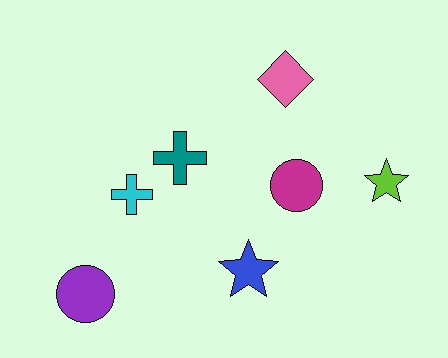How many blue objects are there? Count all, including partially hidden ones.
There is 1 blue object.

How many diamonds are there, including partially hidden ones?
There is 1 diamond.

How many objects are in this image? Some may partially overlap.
There are 7 objects.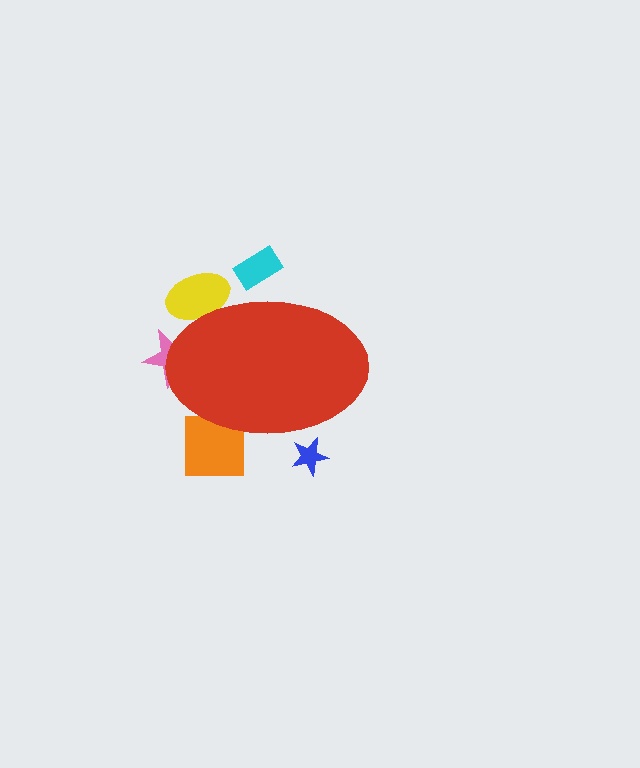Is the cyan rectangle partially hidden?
Yes, the cyan rectangle is partially hidden behind the red ellipse.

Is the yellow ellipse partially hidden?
Yes, the yellow ellipse is partially hidden behind the red ellipse.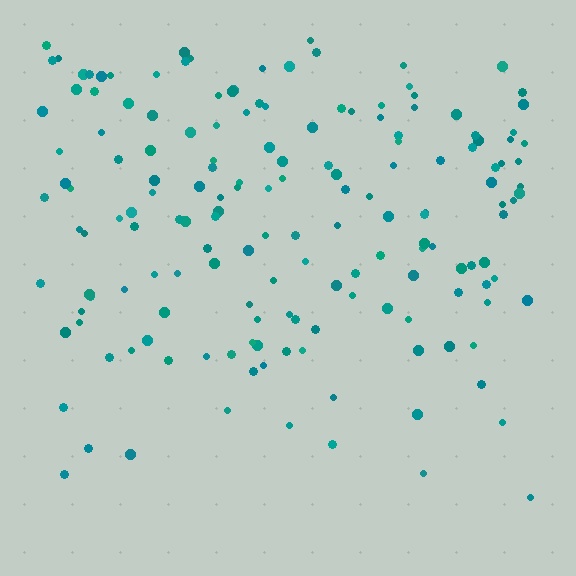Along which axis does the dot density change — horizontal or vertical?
Vertical.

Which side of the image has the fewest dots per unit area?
The bottom.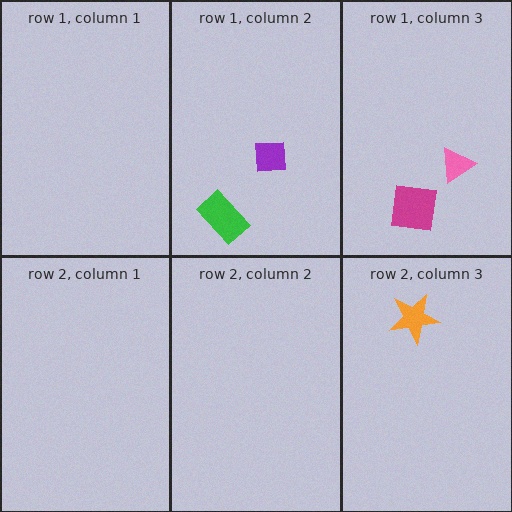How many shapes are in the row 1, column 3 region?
2.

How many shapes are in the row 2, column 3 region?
1.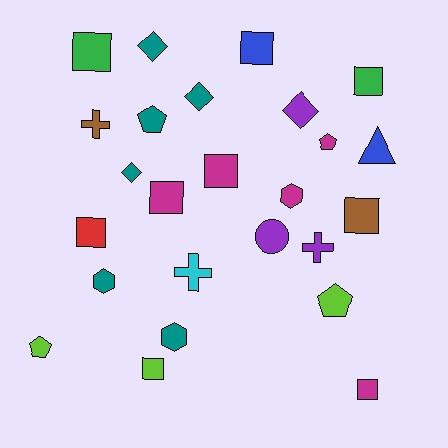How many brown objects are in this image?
There are 2 brown objects.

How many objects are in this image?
There are 25 objects.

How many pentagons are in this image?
There are 4 pentagons.